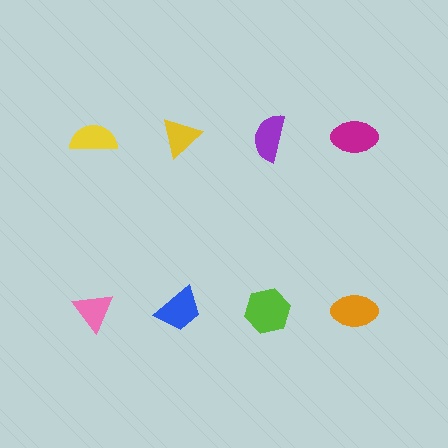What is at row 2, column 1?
A pink triangle.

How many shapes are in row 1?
4 shapes.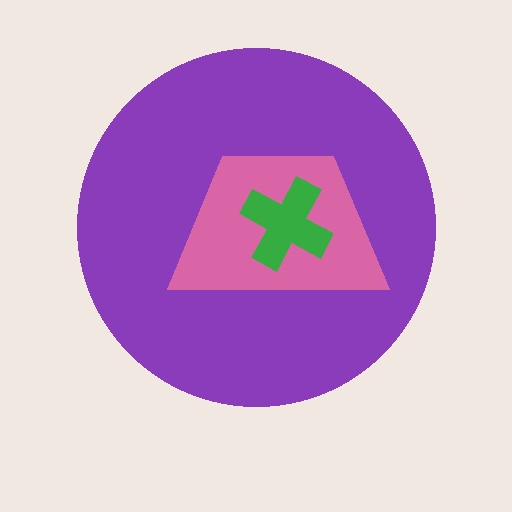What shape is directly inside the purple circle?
The pink trapezoid.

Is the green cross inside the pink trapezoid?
Yes.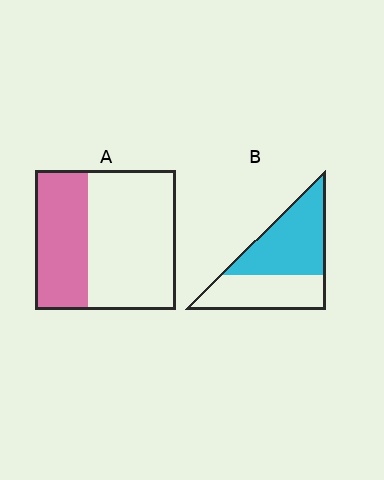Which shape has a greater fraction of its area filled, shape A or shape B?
Shape B.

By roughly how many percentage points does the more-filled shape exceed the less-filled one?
By roughly 20 percentage points (B over A).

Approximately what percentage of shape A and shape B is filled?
A is approximately 40% and B is approximately 55%.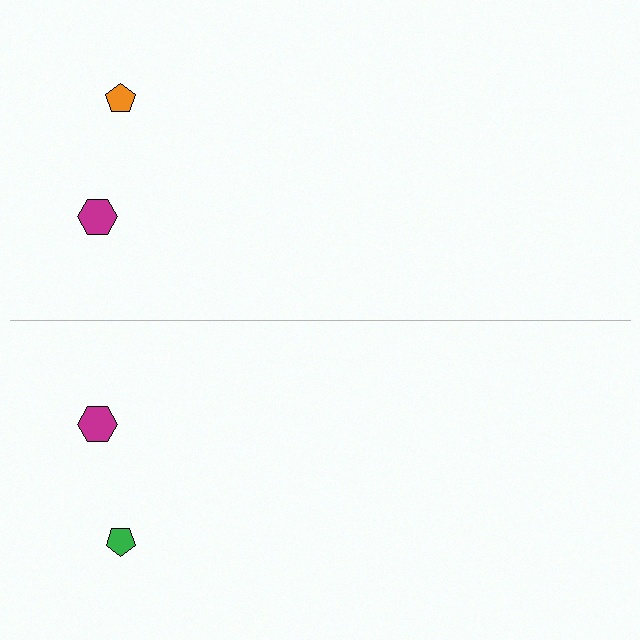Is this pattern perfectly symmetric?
No, the pattern is not perfectly symmetric. The green pentagon on the bottom side breaks the symmetry — its mirror counterpart is orange.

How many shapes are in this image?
There are 4 shapes in this image.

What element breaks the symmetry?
The green pentagon on the bottom side breaks the symmetry — its mirror counterpart is orange.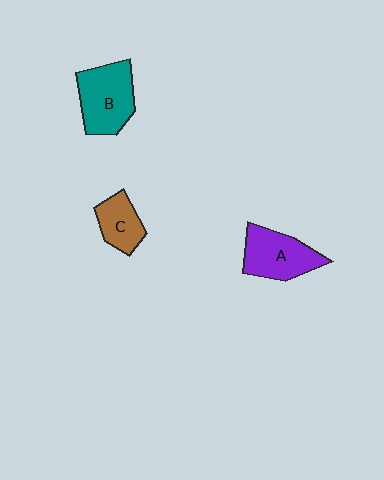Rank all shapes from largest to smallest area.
From largest to smallest: B (teal), A (purple), C (brown).